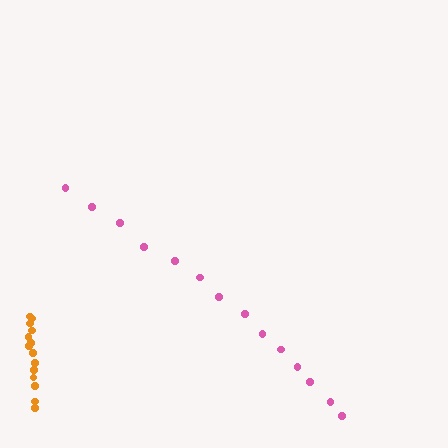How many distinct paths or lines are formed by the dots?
There are 2 distinct paths.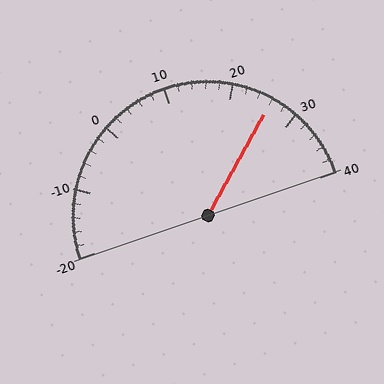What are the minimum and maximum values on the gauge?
The gauge ranges from -20 to 40.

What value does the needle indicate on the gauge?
The needle indicates approximately 26.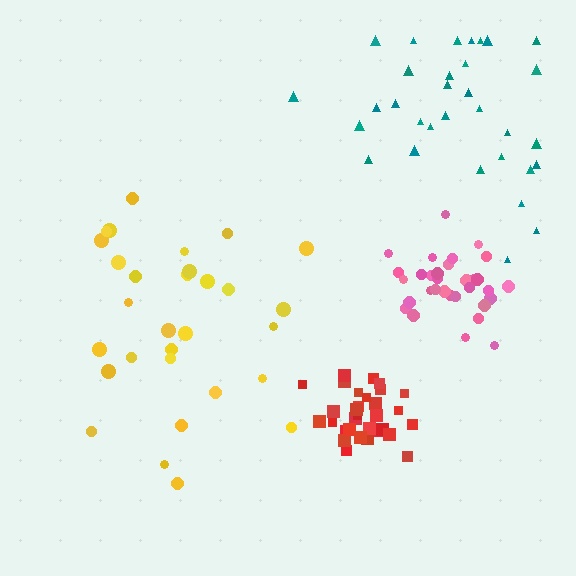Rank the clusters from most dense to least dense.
red, pink, teal, yellow.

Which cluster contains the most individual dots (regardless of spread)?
Red (33).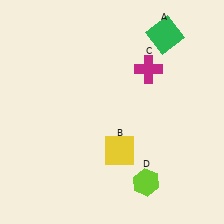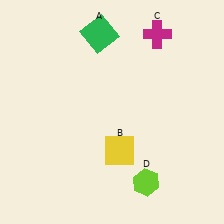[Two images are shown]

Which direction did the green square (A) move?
The green square (A) moved left.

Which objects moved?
The objects that moved are: the green square (A), the magenta cross (C).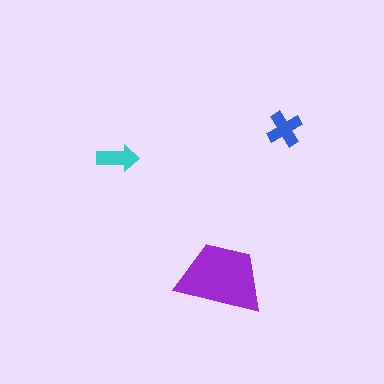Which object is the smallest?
The cyan arrow.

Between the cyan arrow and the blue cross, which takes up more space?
The blue cross.